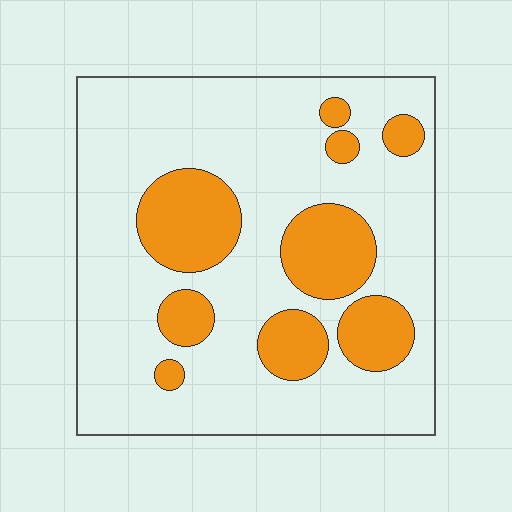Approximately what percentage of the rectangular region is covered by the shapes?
Approximately 25%.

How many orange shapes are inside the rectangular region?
9.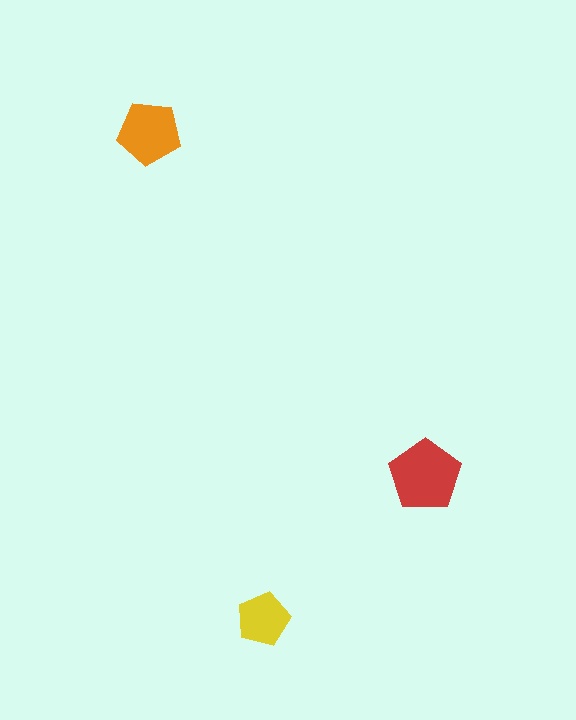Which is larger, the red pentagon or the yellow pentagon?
The red one.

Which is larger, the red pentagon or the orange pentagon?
The red one.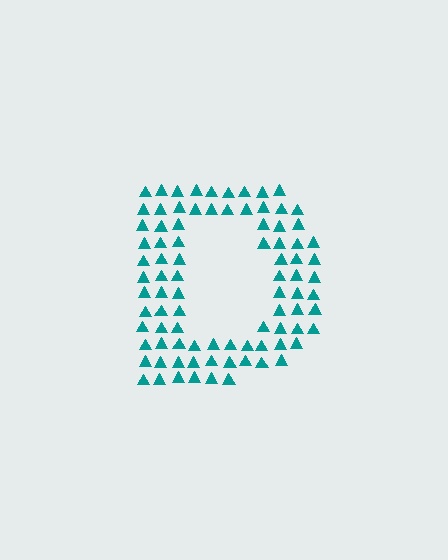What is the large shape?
The large shape is the letter D.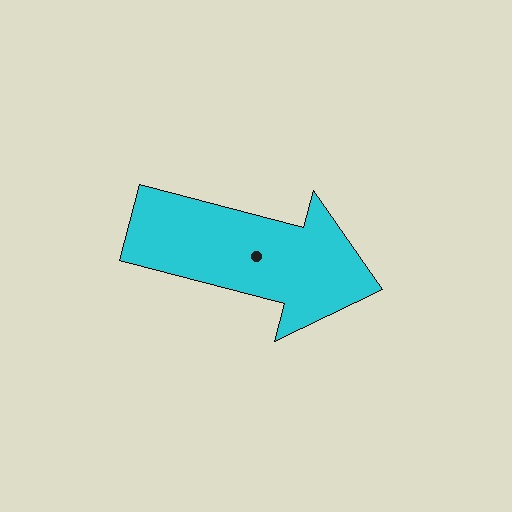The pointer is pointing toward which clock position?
Roughly 3 o'clock.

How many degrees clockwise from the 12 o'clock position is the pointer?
Approximately 105 degrees.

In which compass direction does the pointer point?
East.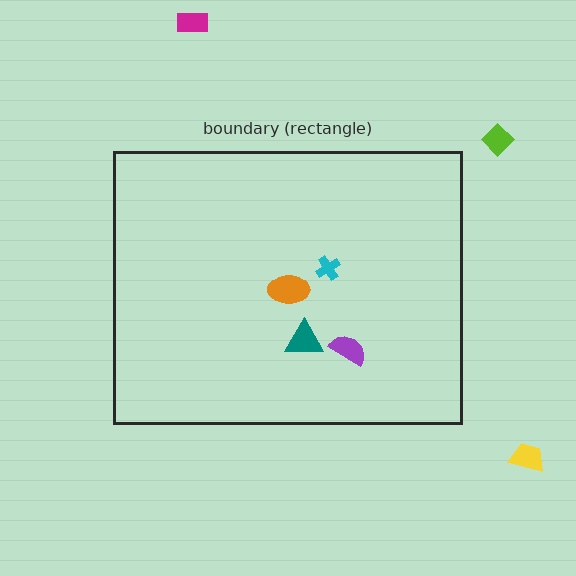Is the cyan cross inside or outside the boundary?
Inside.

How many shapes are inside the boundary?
4 inside, 3 outside.